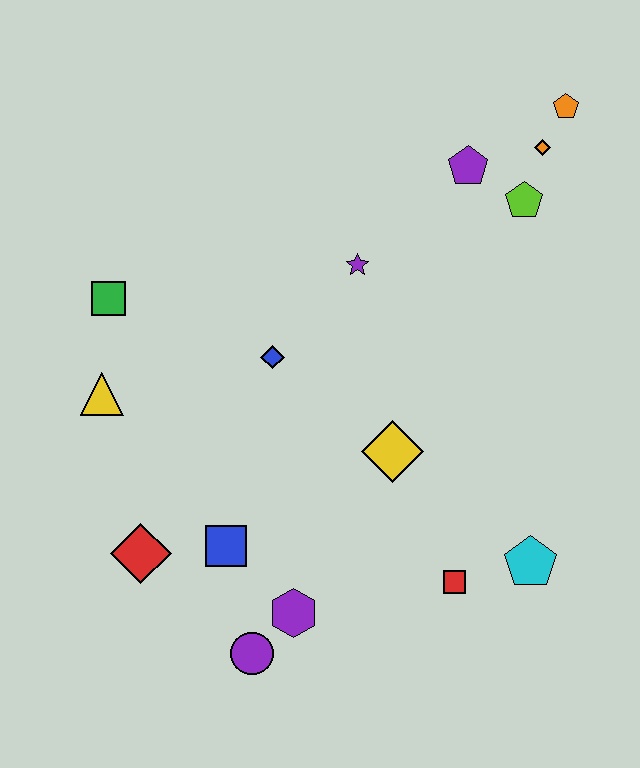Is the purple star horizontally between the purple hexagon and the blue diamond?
No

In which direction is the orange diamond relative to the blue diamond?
The orange diamond is to the right of the blue diamond.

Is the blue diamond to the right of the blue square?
Yes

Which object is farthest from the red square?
The orange pentagon is farthest from the red square.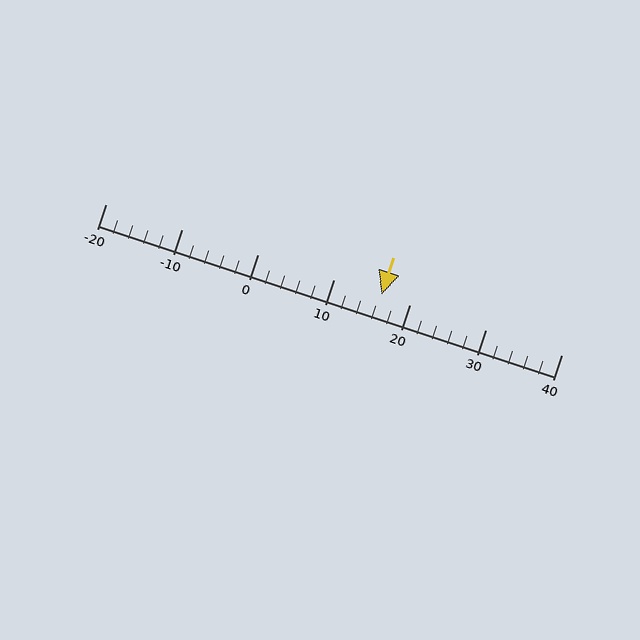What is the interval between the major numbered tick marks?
The major tick marks are spaced 10 units apart.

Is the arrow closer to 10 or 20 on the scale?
The arrow is closer to 20.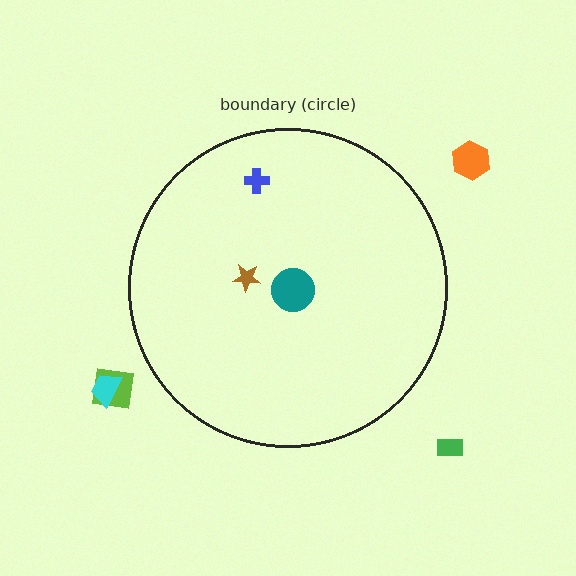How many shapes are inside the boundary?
3 inside, 4 outside.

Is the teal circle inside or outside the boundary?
Inside.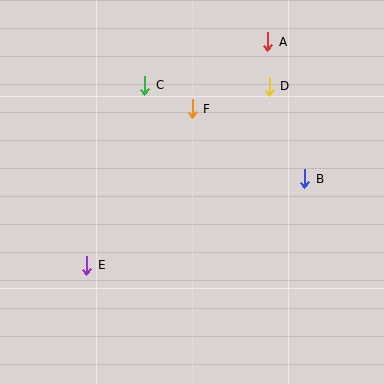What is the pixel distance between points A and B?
The distance between A and B is 142 pixels.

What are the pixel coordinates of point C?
Point C is at (145, 85).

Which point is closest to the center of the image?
Point F at (192, 109) is closest to the center.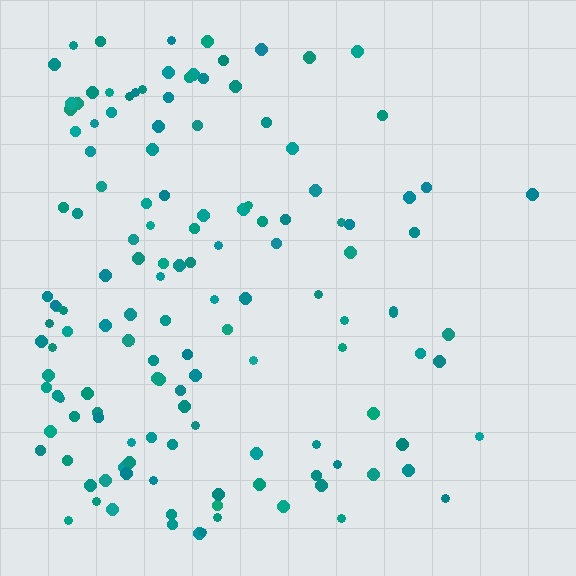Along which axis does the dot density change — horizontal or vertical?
Horizontal.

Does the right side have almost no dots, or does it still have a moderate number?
Still a moderate number, just noticeably fewer than the left.